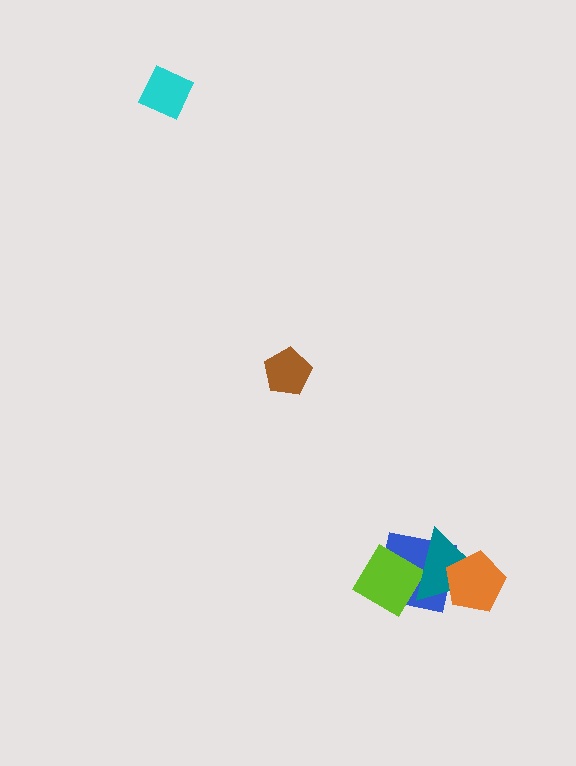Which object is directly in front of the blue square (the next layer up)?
The lime diamond is directly in front of the blue square.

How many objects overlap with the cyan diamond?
0 objects overlap with the cyan diamond.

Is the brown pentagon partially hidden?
No, no other shape covers it.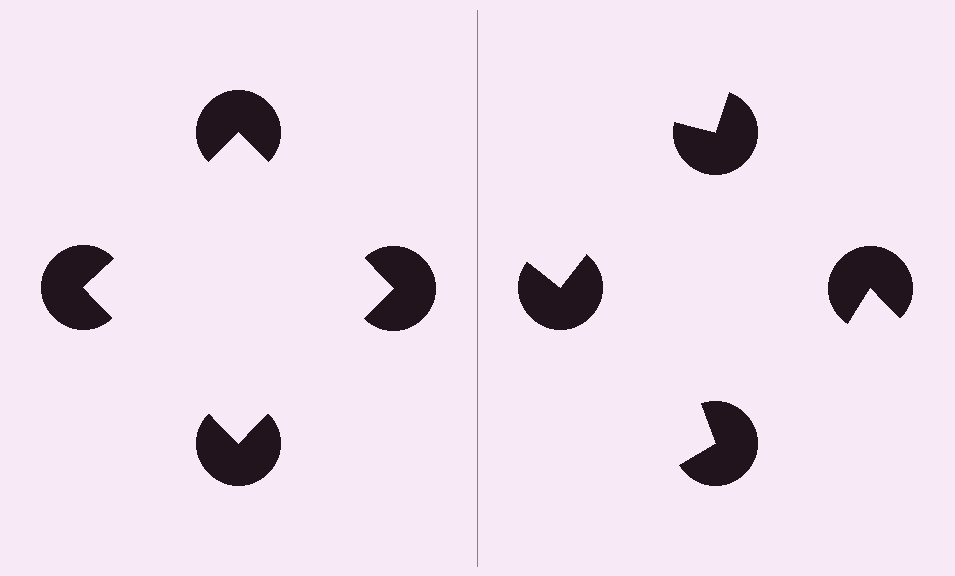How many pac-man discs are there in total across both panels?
8 — 4 on each side.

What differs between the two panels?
The pac-man discs are positioned identically on both sides; only the wedge orientations differ. On the left they align to a square; on the right they are misaligned.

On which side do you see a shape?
An illusory square appears on the left side. On the right side the wedge cuts are rotated, so no coherent shape forms.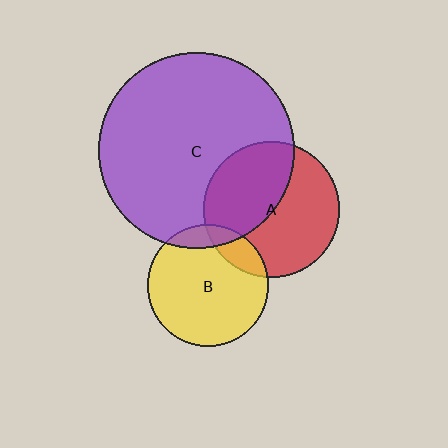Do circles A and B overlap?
Yes.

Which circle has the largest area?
Circle C (purple).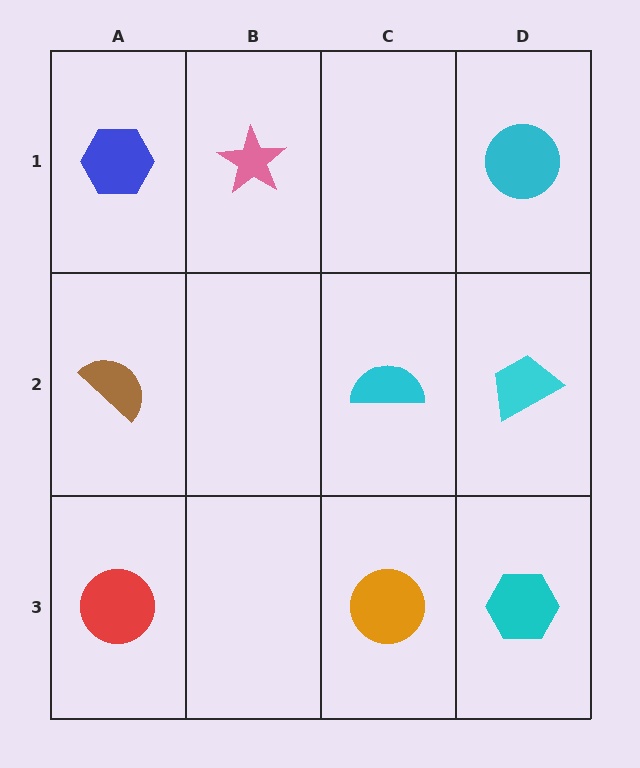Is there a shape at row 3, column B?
No, that cell is empty.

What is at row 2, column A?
A brown semicircle.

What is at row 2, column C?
A cyan semicircle.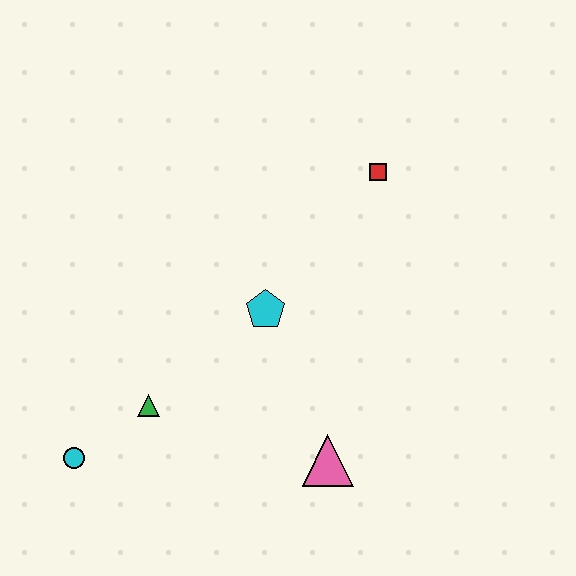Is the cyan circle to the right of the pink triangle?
No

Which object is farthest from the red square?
The cyan circle is farthest from the red square.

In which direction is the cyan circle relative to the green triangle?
The cyan circle is to the left of the green triangle.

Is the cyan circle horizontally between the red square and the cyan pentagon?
No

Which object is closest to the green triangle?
The cyan circle is closest to the green triangle.